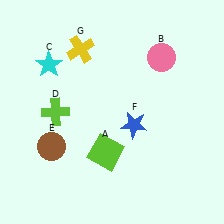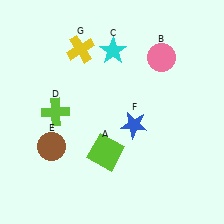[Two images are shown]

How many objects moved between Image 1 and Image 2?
1 object moved between the two images.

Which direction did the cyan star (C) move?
The cyan star (C) moved right.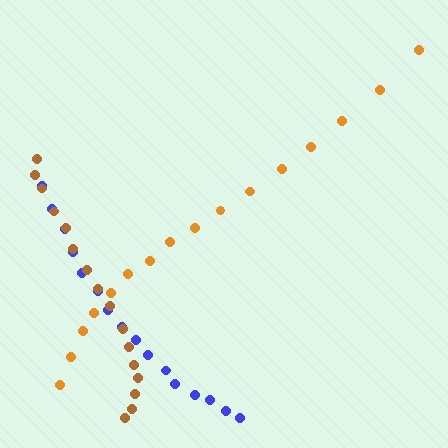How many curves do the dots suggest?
There are 3 distinct paths.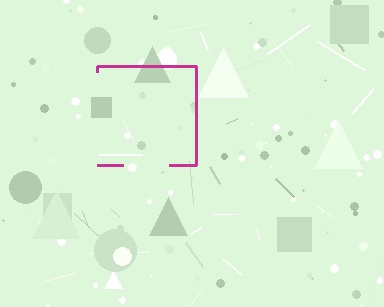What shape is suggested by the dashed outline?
The dashed outline suggests a square.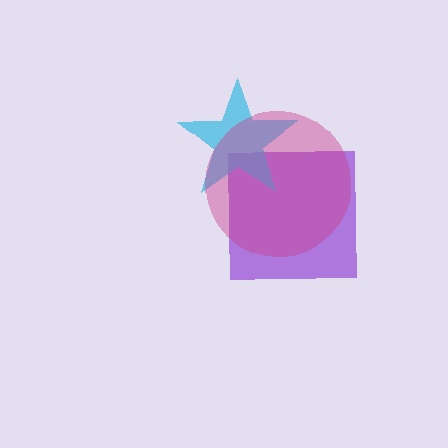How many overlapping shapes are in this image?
There are 3 overlapping shapes in the image.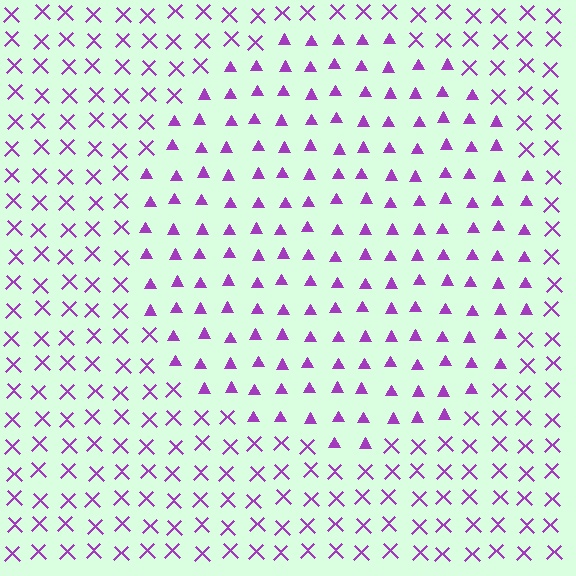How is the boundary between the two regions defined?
The boundary is defined by a change in element shape: triangles inside vs. X marks outside. All elements share the same color and spacing.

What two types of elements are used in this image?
The image uses triangles inside the circle region and X marks outside it.